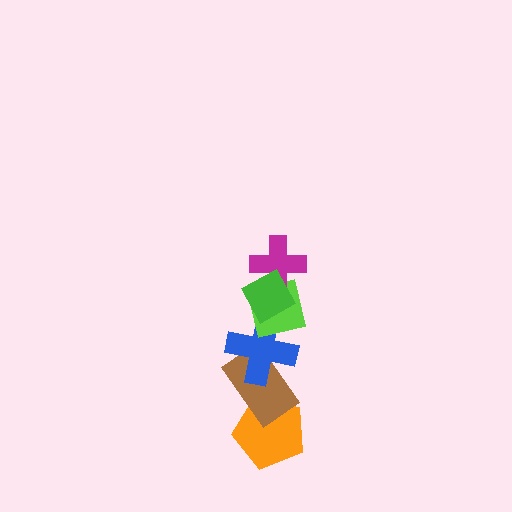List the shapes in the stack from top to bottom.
From top to bottom: the green square, the magenta cross, the lime square, the blue cross, the brown rectangle, the orange pentagon.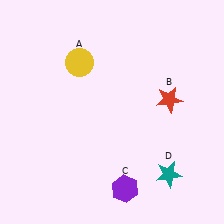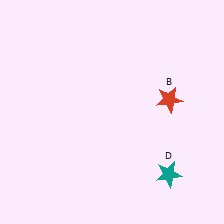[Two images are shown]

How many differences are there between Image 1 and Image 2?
There are 2 differences between the two images.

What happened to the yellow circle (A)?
The yellow circle (A) was removed in Image 2. It was in the top-left area of Image 1.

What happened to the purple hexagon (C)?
The purple hexagon (C) was removed in Image 2. It was in the bottom-right area of Image 1.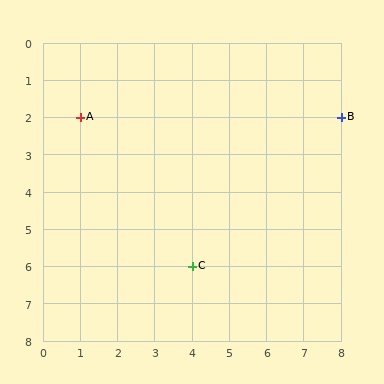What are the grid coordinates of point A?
Point A is at grid coordinates (1, 2).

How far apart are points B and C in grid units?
Points B and C are 4 columns and 4 rows apart (about 5.7 grid units diagonally).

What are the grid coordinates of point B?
Point B is at grid coordinates (8, 2).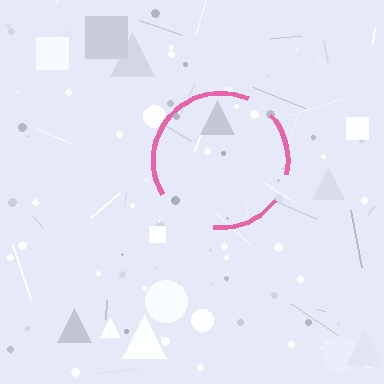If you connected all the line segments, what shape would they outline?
They would outline a circle.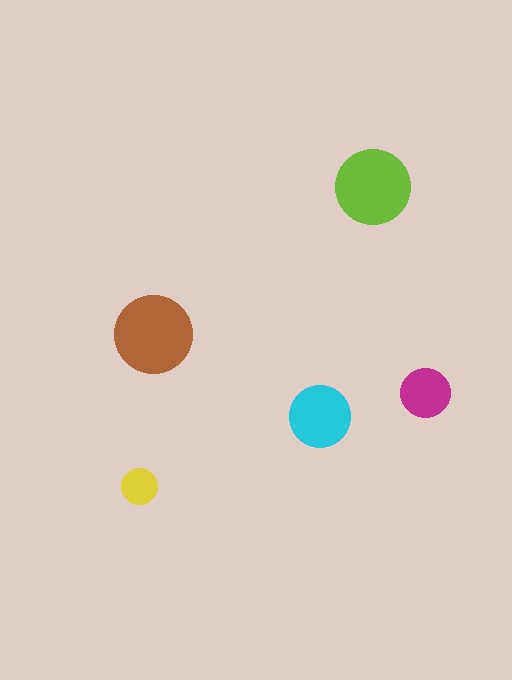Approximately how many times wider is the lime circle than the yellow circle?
About 2 times wider.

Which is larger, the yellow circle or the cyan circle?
The cyan one.